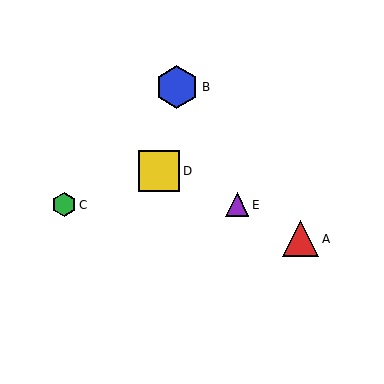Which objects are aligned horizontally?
Objects C, E are aligned horizontally.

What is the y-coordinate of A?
Object A is at y≈239.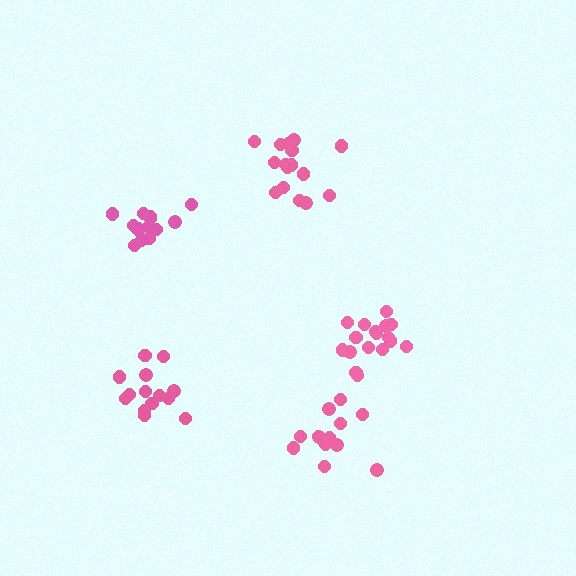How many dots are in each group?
Group 1: 16 dots, Group 2: 14 dots, Group 3: 18 dots, Group 4: 14 dots, Group 5: 14 dots (76 total).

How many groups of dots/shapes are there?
There are 5 groups.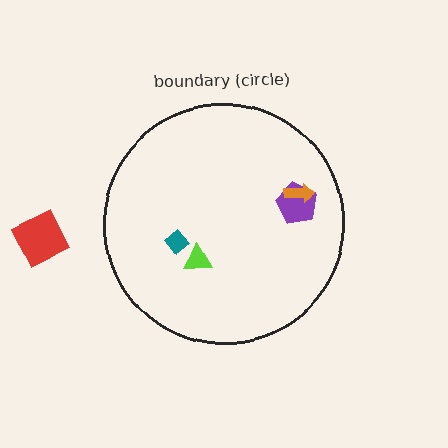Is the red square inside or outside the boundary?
Outside.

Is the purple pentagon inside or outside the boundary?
Inside.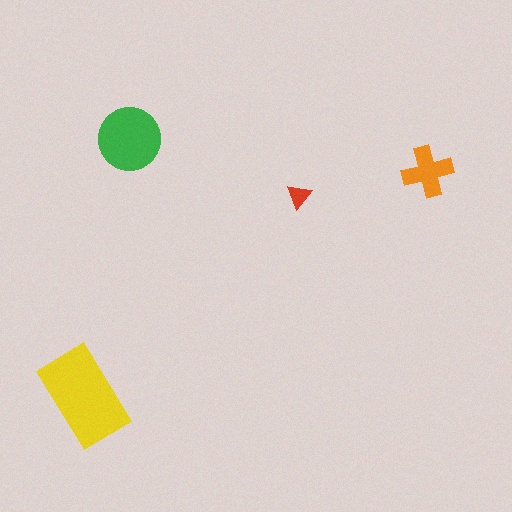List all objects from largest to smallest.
The yellow rectangle, the green circle, the orange cross, the red triangle.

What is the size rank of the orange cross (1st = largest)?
3rd.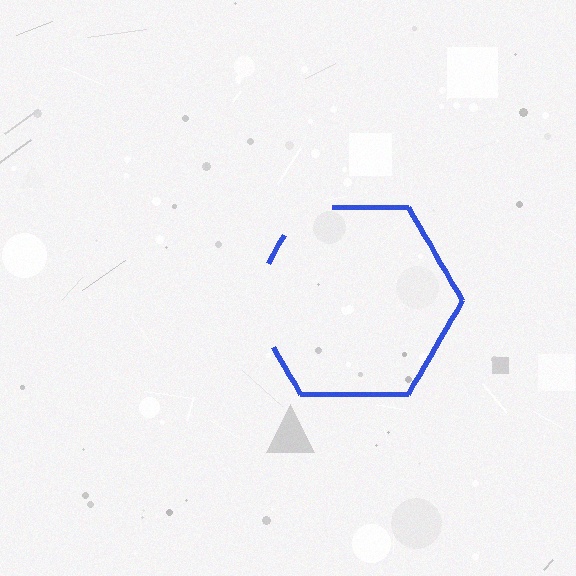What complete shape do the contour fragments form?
The contour fragments form a hexagon.